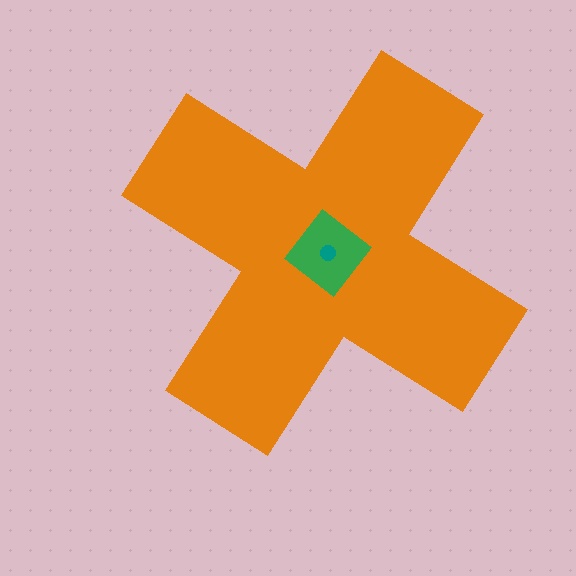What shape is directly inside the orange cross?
The green diamond.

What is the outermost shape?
The orange cross.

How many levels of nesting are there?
3.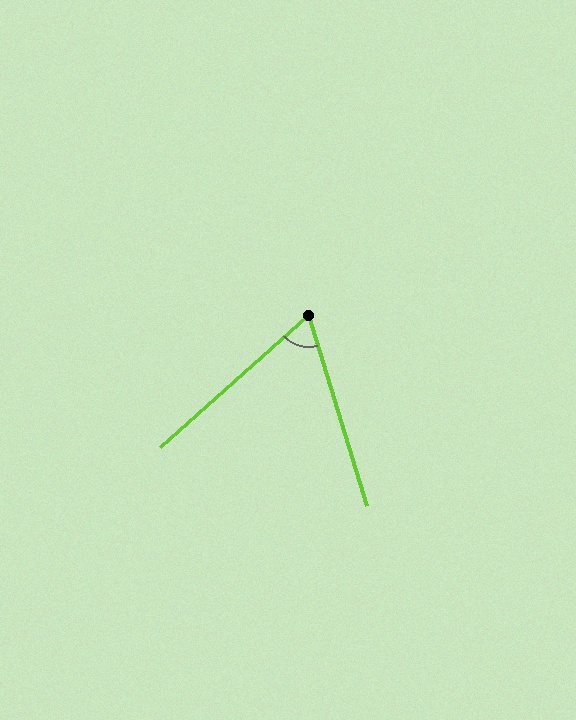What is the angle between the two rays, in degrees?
Approximately 65 degrees.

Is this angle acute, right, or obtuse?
It is acute.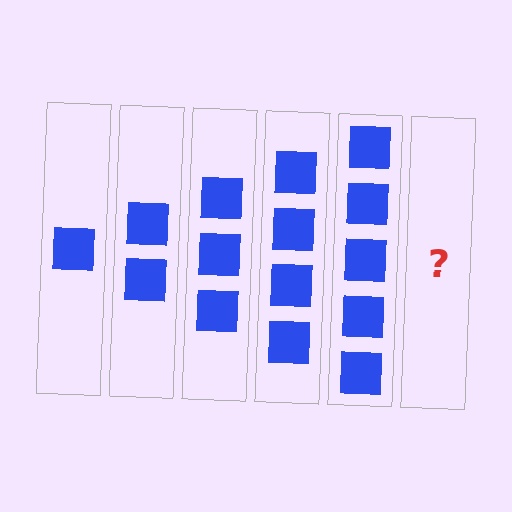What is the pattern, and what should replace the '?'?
The pattern is that each step adds one more square. The '?' should be 6 squares.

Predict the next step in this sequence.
The next step is 6 squares.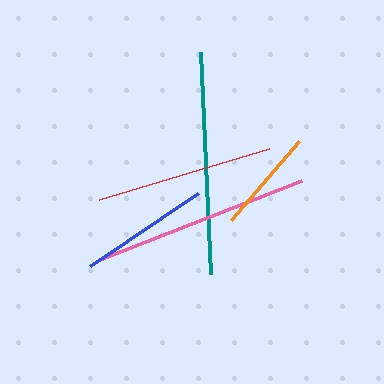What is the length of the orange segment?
The orange segment is approximately 104 pixels long.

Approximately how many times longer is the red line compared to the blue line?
The red line is approximately 1.4 times the length of the blue line.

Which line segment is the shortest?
The orange line is the shortest at approximately 104 pixels.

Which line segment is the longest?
The teal line is the longest at approximately 222 pixels.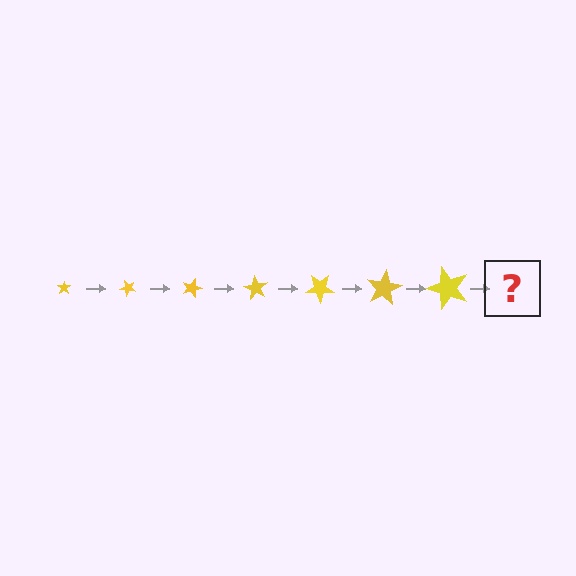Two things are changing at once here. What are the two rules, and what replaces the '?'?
The two rules are that the star grows larger each step and it rotates 45 degrees each step. The '?' should be a star, larger than the previous one and rotated 315 degrees from the start.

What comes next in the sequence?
The next element should be a star, larger than the previous one and rotated 315 degrees from the start.